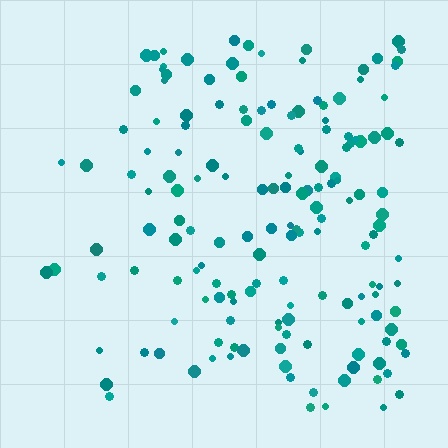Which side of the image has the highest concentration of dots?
The right.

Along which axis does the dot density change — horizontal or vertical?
Horizontal.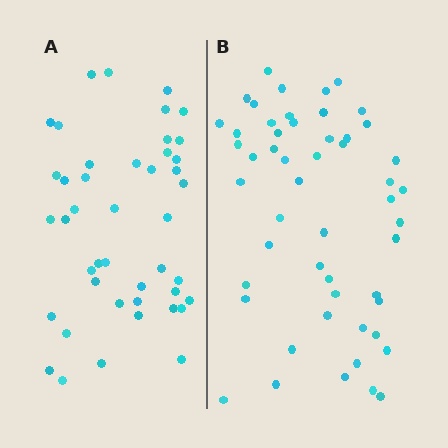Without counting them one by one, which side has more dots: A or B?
Region B (the right region) has more dots.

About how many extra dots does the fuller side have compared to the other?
Region B has roughly 8 or so more dots than region A.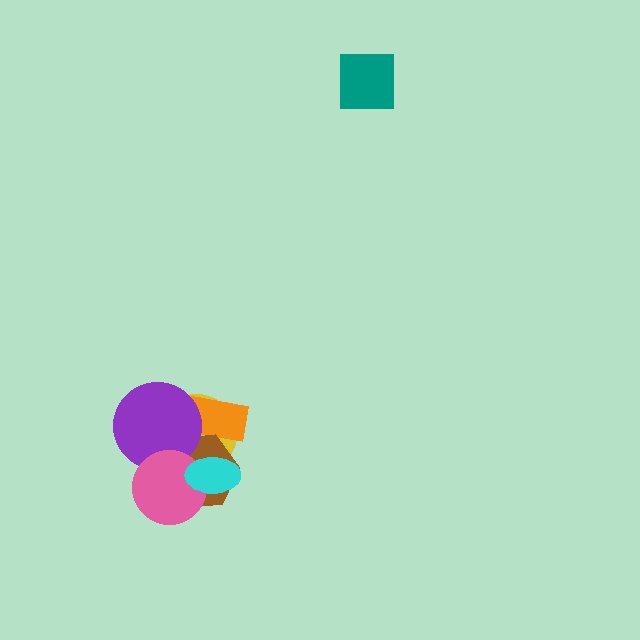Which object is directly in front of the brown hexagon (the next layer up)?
The purple circle is directly in front of the brown hexagon.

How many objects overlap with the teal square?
0 objects overlap with the teal square.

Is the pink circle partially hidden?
Yes, it is partially covered by another shape.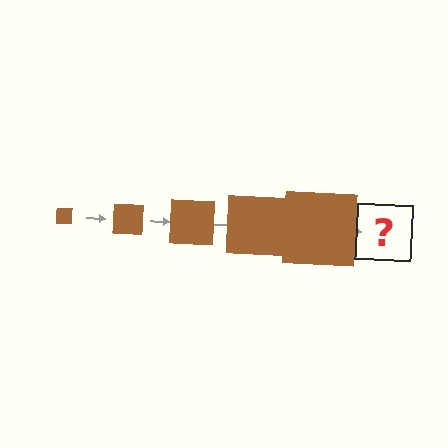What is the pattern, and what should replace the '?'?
The pattern is that the square gets progressively larger each step. The '?' should be a brown square, larger than the previous one.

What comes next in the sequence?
The next element should be a brown square, larger than the previous one.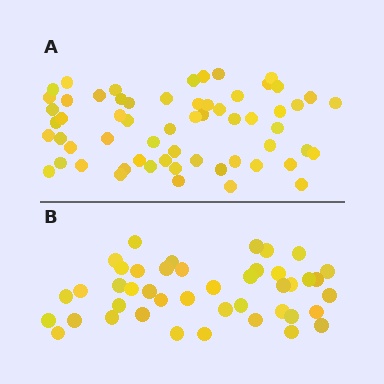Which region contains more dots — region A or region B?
Region A (the top region) has more dots.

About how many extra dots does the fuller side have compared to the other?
Region A has approximately 15 more dots than region B.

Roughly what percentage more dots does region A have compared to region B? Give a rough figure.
About 40% more.